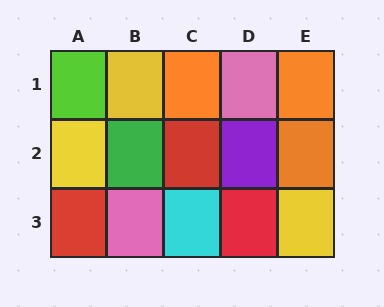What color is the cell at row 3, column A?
Red.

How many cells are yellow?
3 cells are yellow.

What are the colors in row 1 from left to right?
Lime, yellow, orange, pink, orange.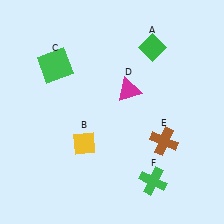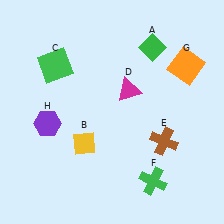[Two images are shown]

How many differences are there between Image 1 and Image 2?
There are 2 differences between the two images.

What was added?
An orange square (G), a purple hexagon (H) were added in Image 2.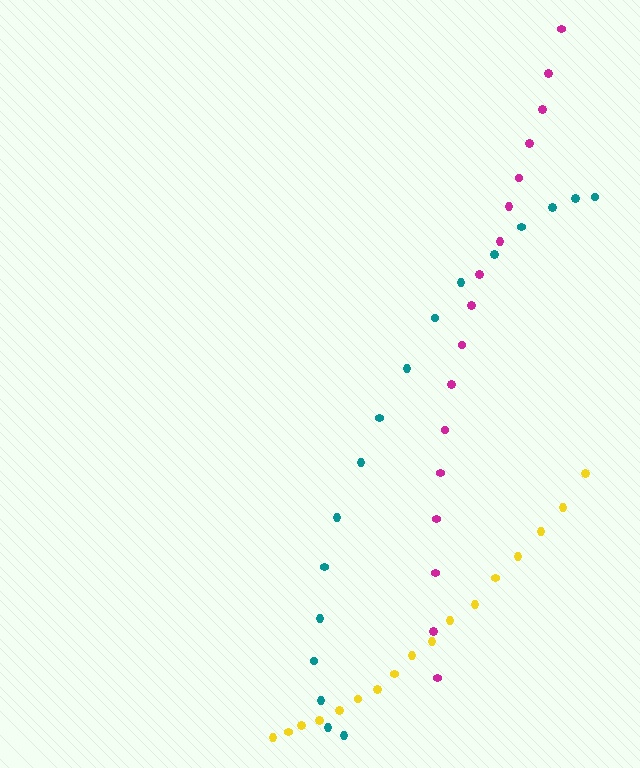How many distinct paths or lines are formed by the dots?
There are 3 distinct paths.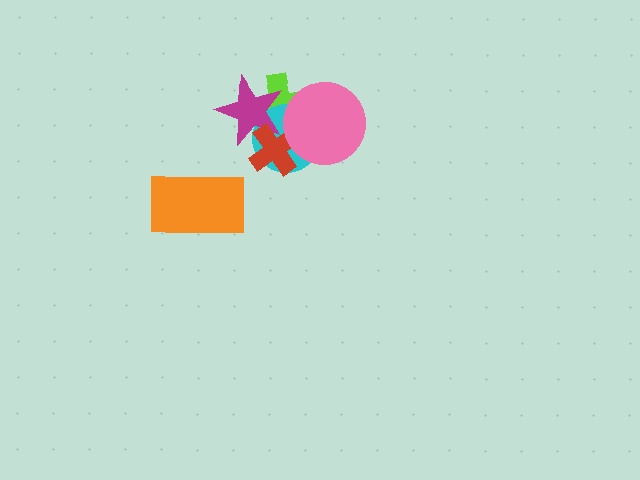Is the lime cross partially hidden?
Yes, it is partially covered by another shape.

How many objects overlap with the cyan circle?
4 objects overlap with the cyan circle.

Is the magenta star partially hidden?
Yes, it is partially covered by another shape.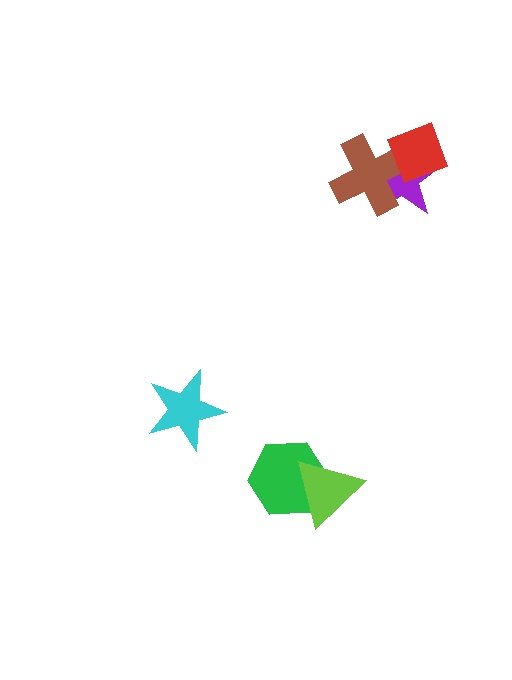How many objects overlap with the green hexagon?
1 object overlaps with the green hexagon.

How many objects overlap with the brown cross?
2 objects overlap with the brown cross.